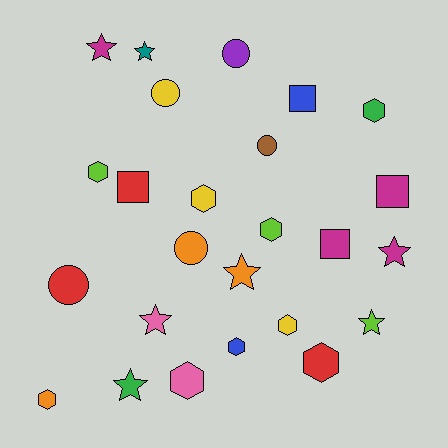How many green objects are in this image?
There are 2 green objects.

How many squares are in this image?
There are 4 squares.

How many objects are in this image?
There are 25 objects.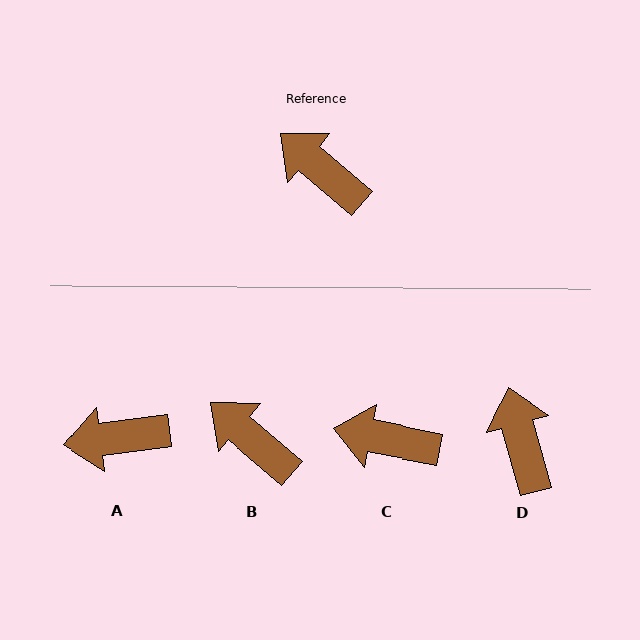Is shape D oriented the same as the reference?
No, it is off by about 34 degrees.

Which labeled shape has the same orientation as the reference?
B.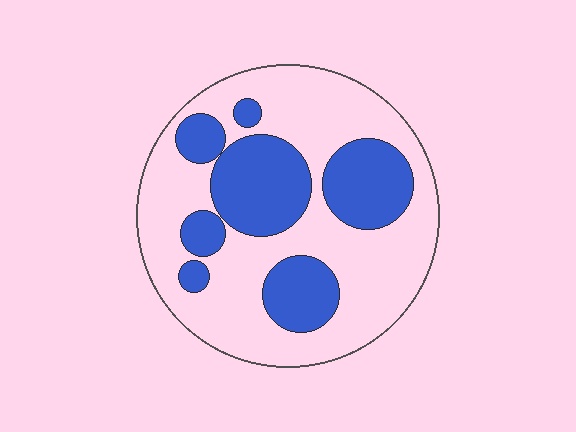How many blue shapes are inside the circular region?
7.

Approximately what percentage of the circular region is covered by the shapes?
Approximately 35%.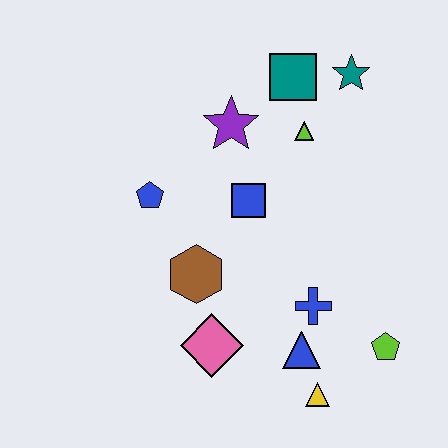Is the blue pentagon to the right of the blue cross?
No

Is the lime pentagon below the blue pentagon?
Yes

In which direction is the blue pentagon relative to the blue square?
The blue pentagon is to the left of the blue square.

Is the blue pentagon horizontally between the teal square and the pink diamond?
No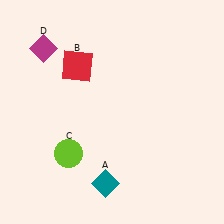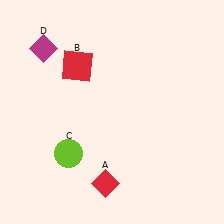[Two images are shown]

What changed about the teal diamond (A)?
In Image 1, A is teal. In Image 2, it changed to red.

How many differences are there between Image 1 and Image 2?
There is 1 difference between the two images.